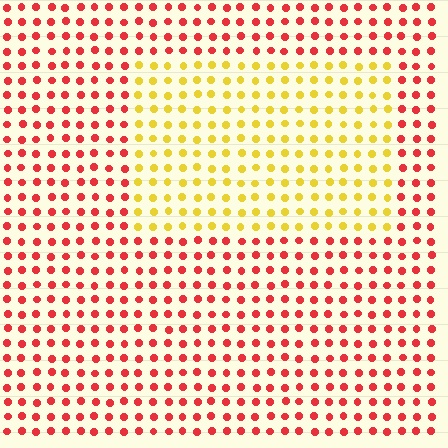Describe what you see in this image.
The image is filled with small red elements in a uniform arrangement. A rectangle-shaped region is visible where the elements are tinted to a slightly different hue, forming a subtle color boundary.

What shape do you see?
I see a rectangle.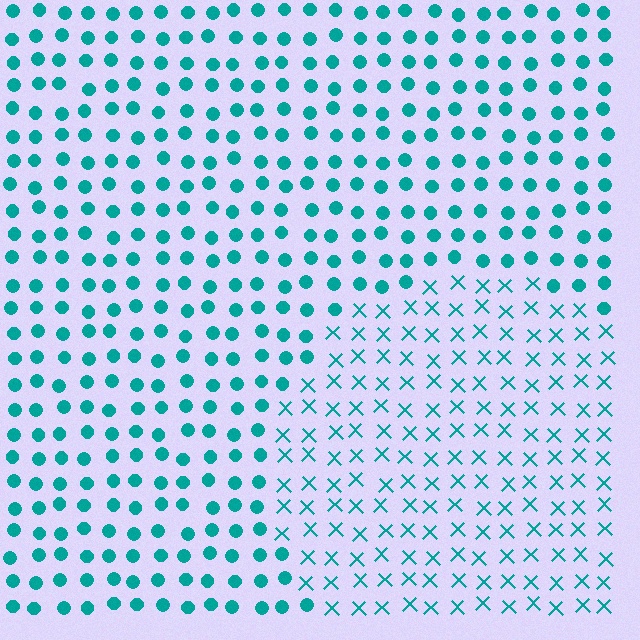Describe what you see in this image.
The image is filled with small teal elements arranged in a uniform grid. A circle-shaped region contains X marks, while the surrounding area contains circles. The boundary is defined purely by the change in element shape.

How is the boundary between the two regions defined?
The boundary is defined by a change in element shape: X marks inside vs. circles outside. All elements share the same color and spacing.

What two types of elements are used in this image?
The image uses X marks inside the circle region and circles outside it.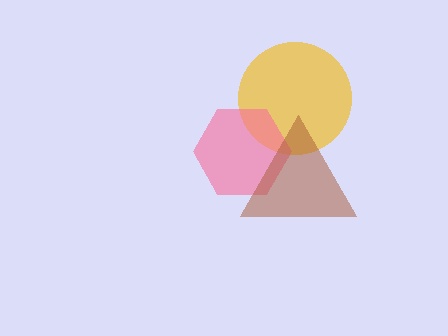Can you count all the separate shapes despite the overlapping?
Yes, there are 3 separate shapes.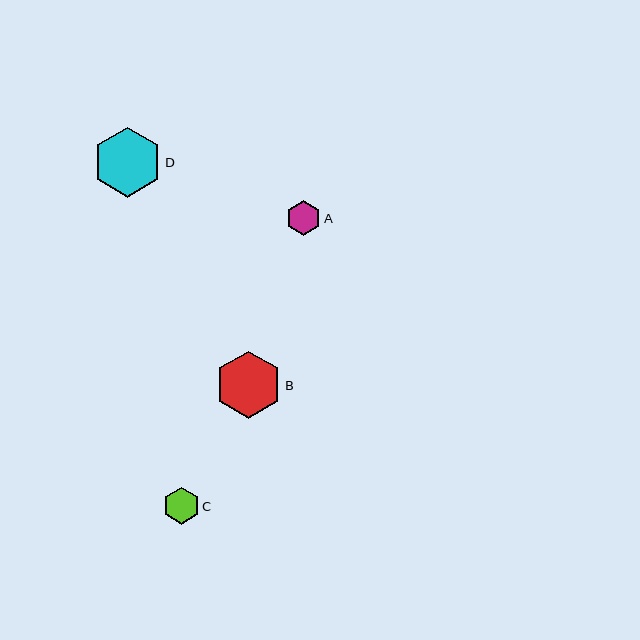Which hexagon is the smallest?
Hexagon A is the smallest with a size of approximately 35 pixels.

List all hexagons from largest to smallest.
From largest to smallest: D, B, C, A.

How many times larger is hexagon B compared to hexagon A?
Hexagon B is approximately 1.9 times the size of hexagon A.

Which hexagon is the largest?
Hexagon D is the largest with a size of approximately 70 pixels.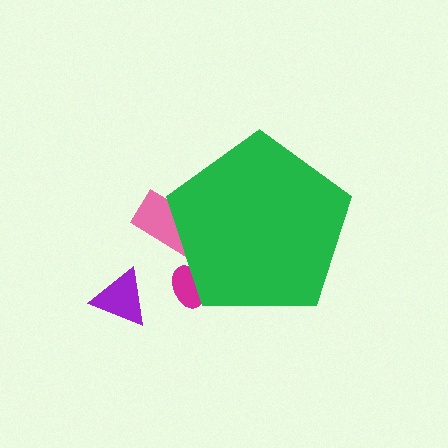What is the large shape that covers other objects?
A green pentagon.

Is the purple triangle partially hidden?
No, the purple triangle is fully visible.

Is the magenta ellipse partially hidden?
Yes, the magenta ellipse is partially hidden behind the green pentagon.